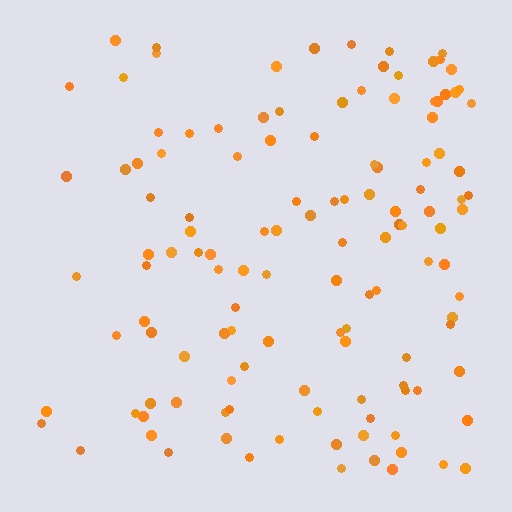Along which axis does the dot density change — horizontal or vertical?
Horizontal.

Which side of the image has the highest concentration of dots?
The right.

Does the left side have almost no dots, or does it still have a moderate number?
Still a moderate number, just noticeably fewer than the right.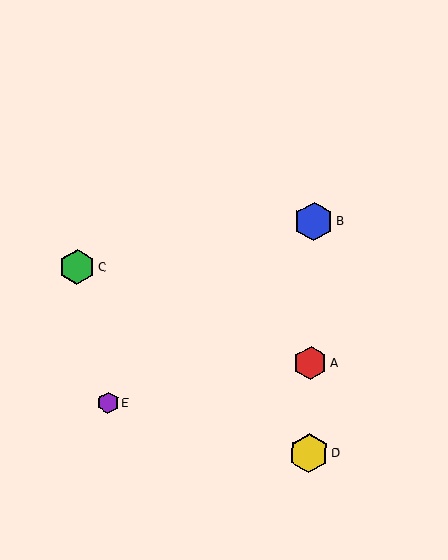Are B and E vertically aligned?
No, B is at x≈314 and E is at x≈108.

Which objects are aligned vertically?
Objects A, B, D are aligned vertically.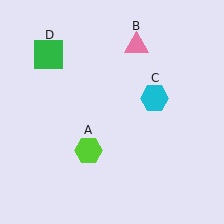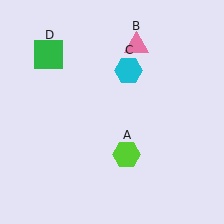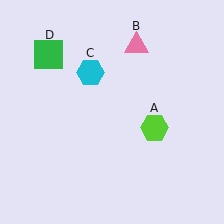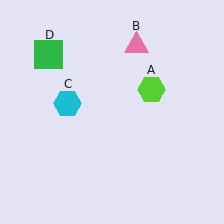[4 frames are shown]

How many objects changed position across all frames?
2 objects changed position: lime hexagon (object A), cyan hexagon (object C).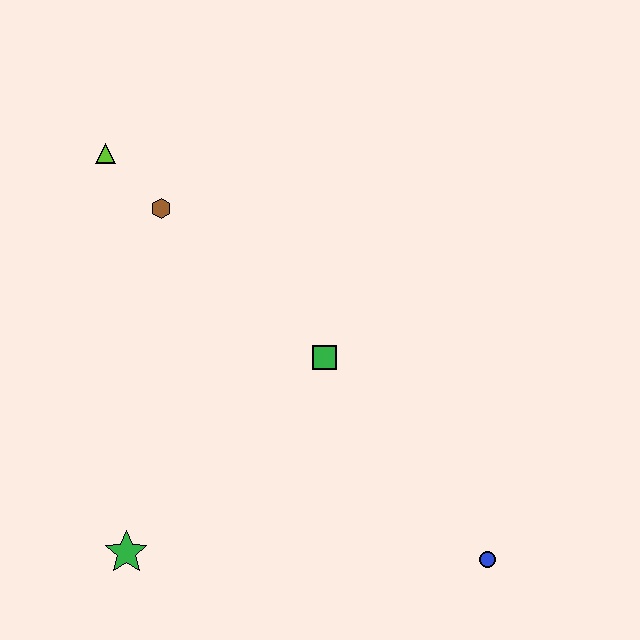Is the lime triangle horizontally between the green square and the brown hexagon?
No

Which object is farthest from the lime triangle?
The blue circle is farthest from the lime triangle.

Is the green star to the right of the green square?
No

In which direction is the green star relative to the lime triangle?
The green star is below the lime triangle.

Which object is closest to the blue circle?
The green square is closest to the blue circle.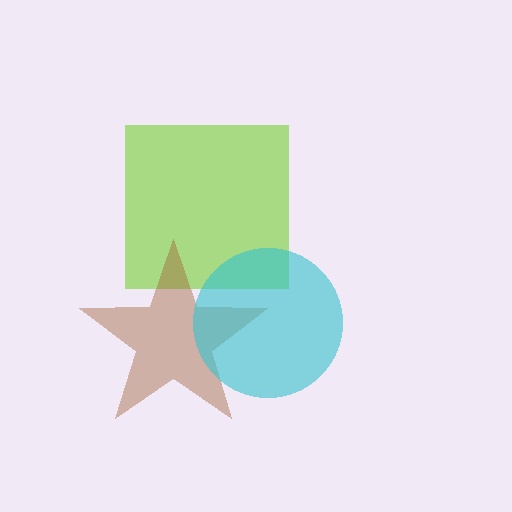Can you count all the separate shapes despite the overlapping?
Yes, there are 3 separate shapes.